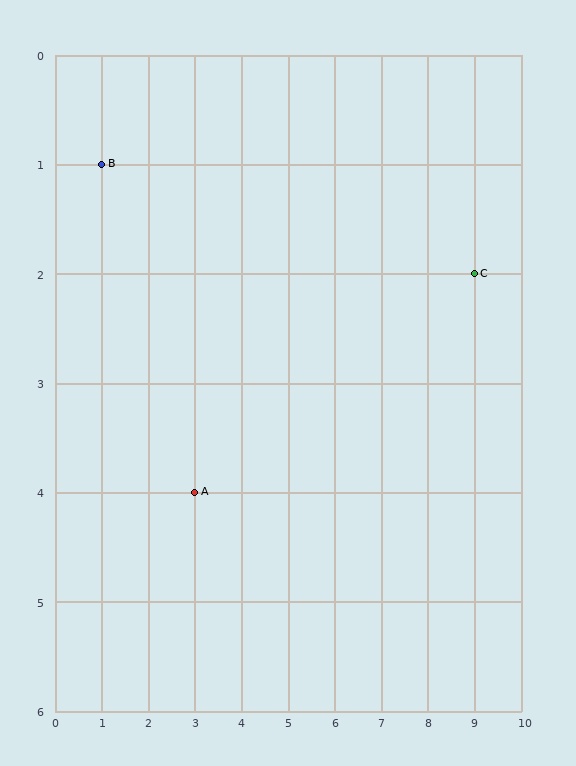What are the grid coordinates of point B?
Point B is at grid coordinates (1, 1).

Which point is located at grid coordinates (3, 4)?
Point A is at (3, 4).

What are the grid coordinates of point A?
Point A is at grid coordinates (3, 4).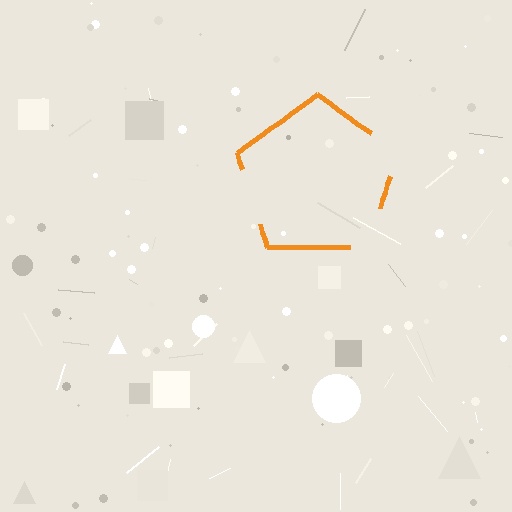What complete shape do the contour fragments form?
The contour fragments form a pentagon.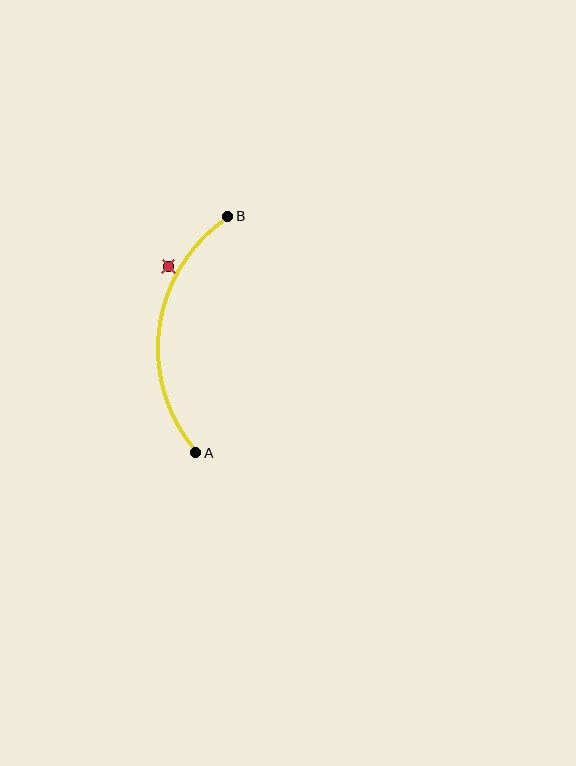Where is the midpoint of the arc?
The arc midpoint is the point on the curve farthest from the straight line joining A and B. It sits to the left of that line.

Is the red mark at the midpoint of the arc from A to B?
No — the red mark does not lie on the arc at all. It sits slightly outside the curve.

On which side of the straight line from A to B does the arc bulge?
The arc bulges to the left of the straight line connecting A and B.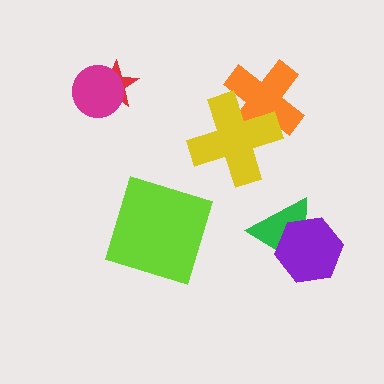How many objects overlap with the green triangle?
1 object overlaps with the green triangle.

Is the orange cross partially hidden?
Yes, it is partially covered by another shape.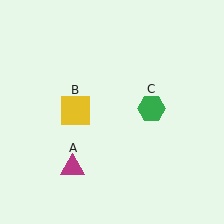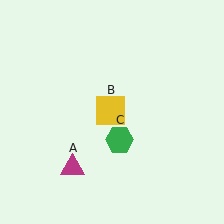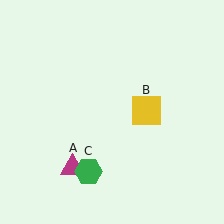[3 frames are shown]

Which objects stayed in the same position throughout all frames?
Magenta triangle (object A) remained stationary.